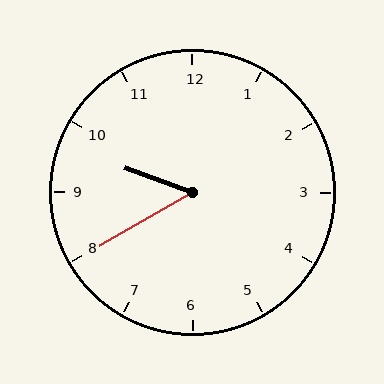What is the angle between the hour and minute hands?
Approximately 50 degrees.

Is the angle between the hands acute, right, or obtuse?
It is acute.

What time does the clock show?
9:40.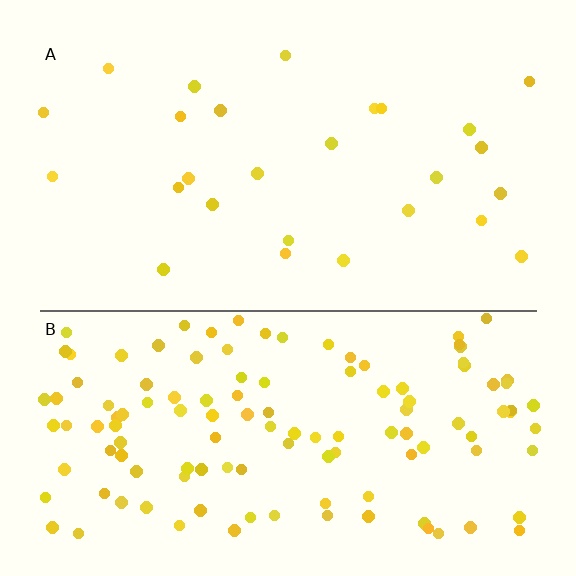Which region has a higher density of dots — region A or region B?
B (the bottom).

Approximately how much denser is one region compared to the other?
Approximately 4.7× — region B over region A.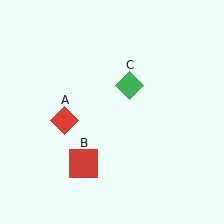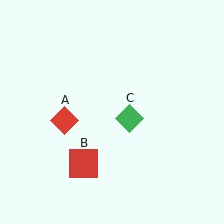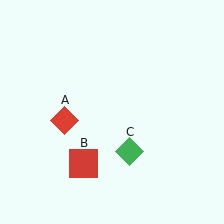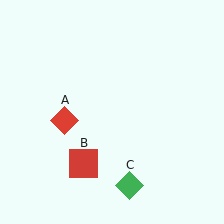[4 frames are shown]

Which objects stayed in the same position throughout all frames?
Red diamond (object A) and red square (object B) remained stationary.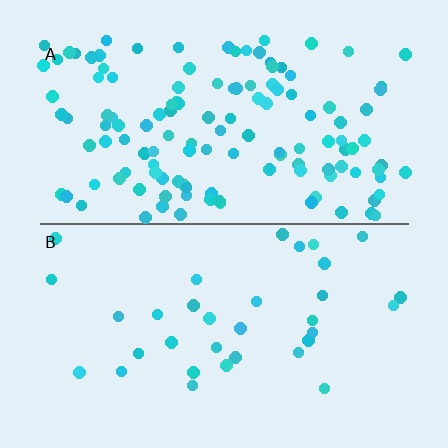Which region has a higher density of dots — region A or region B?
A (the top).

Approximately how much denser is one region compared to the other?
Approximately 3.8× — region A over region B.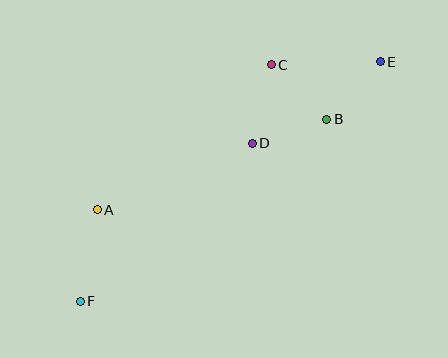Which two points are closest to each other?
Points B and C are closest to each other.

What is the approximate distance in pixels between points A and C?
The distance between A and C is approximately 226 pixels.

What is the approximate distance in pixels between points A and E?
The distance between A and E is approximately 320 pixels.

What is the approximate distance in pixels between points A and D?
The distance between A and D is approximately 169 pixels.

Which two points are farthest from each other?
Points E and F are farthest from each other.